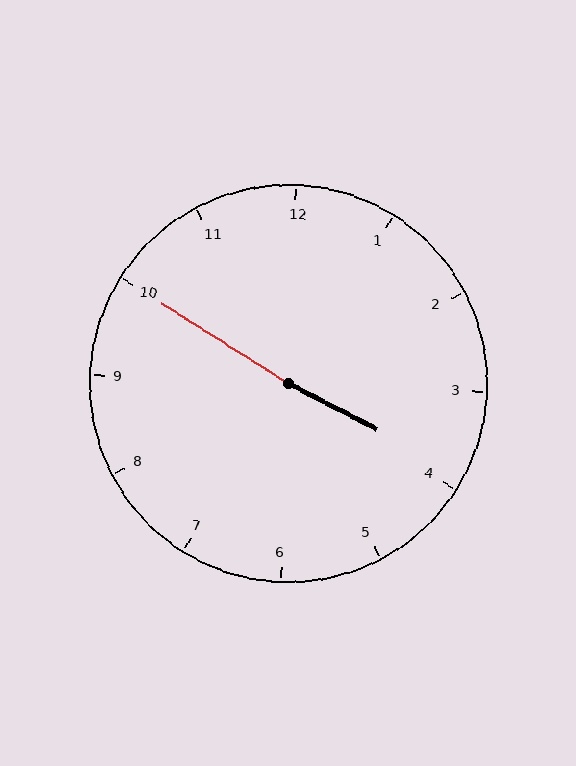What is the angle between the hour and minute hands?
Approximately 175 degrees.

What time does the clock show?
3:50.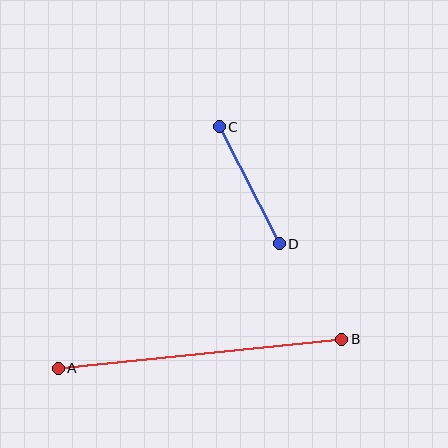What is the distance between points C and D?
The distance is approximately 131 pixels.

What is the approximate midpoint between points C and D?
The midpoint is at approximately (249, 185) pixels.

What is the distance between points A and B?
The distance is approximately 285 pixels.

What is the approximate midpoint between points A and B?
The midpoint is at approximately (200, 354) pixels.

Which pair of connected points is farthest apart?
Points A and B are farthest apart.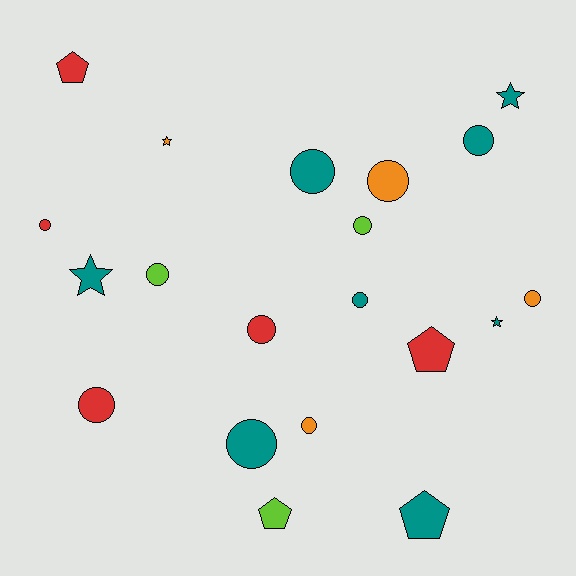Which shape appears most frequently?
Circle, with 12 objects.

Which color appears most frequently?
Teal, with 8 objects.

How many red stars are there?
There are no red stars.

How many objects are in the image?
There are 20 objects.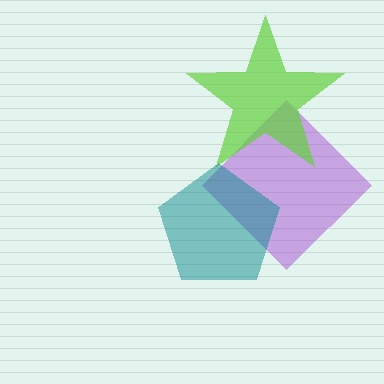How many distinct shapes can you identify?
There are 3 distinct shapes: a purple diamond, a lime star, a teal pentagon.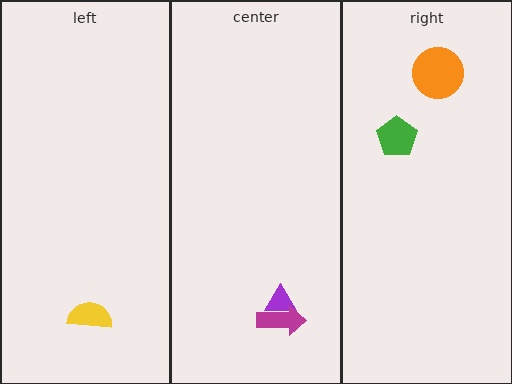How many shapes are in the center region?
2.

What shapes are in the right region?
The green pentagon, the orange circle.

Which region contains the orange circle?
The right region.